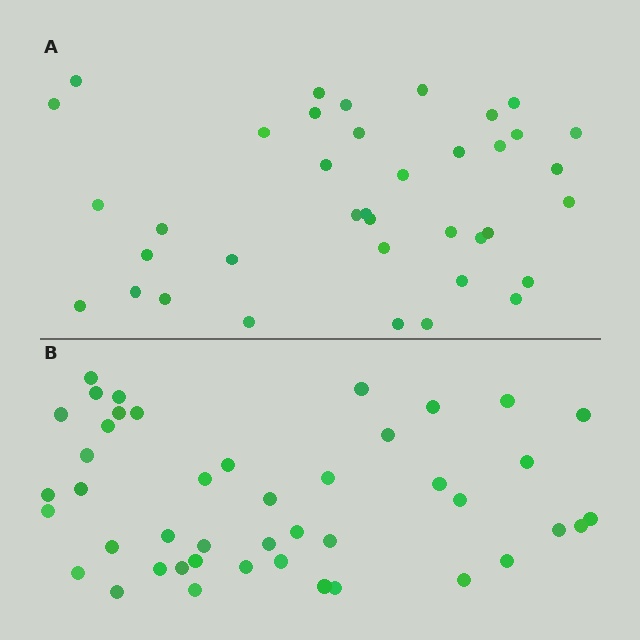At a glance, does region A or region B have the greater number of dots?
Region B (the bottom region) has more dots.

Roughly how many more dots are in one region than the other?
Region B has about 6 more dots than region A.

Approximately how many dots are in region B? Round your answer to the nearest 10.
About 40 dots. (The exact count is 44, which rounds to 40.)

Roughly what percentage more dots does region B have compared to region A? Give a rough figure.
About 15% more.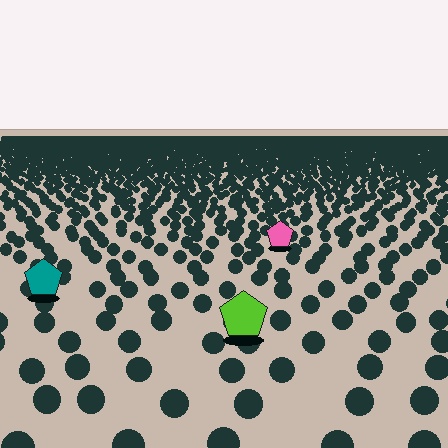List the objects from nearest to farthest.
From nearest to farthest: the lime pentagon, the teal pentagon, the pink pentagon.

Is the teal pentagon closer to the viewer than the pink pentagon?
Yes. The teal pentagon is closer — you can tell from the texture gradient: the ground texture is coarser near it.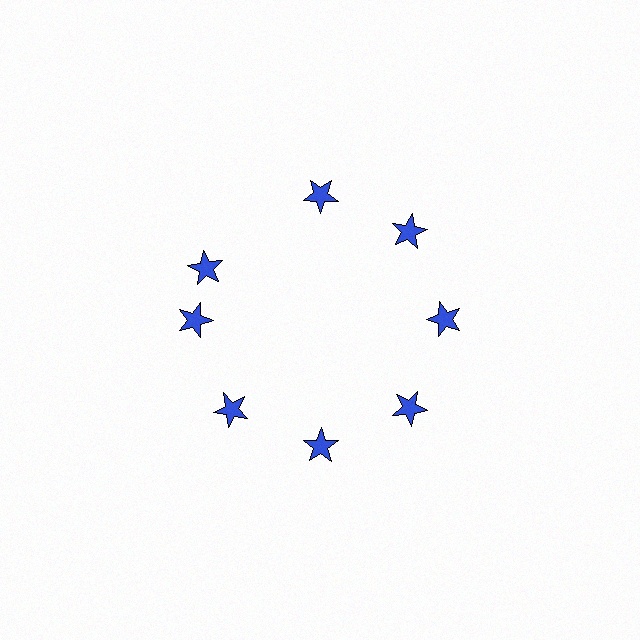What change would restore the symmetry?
The symmetry would be restored by rotating it back into even spacing with its neighbors so that all 8 stars sit at equal angles and equal distance from the center.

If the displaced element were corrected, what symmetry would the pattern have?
It would have 8-fold rotational symmetry — the pattern would map onto itself every 45 degrees.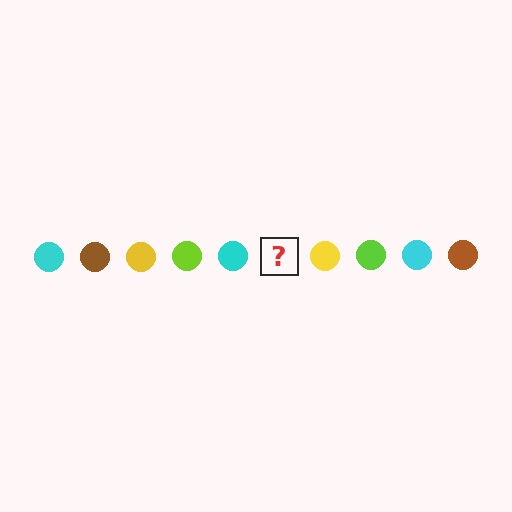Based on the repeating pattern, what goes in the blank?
The blank should be a brown circle.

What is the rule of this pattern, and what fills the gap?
The rule is that the pattern cycles through cyan, brown, yellow, lime circles. The gap should be filled with a brown circle.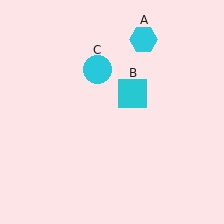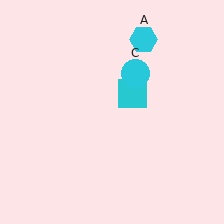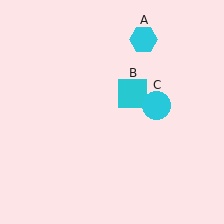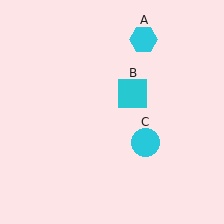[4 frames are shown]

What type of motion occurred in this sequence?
The cyan circle (object C) rotated clockwise around the center of the scene.